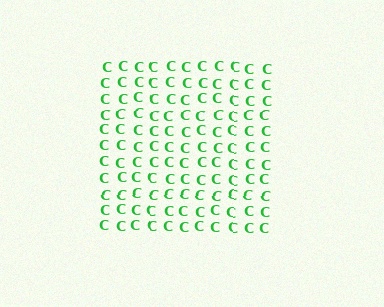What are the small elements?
The small elements are letter C's.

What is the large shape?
The large shape is a square.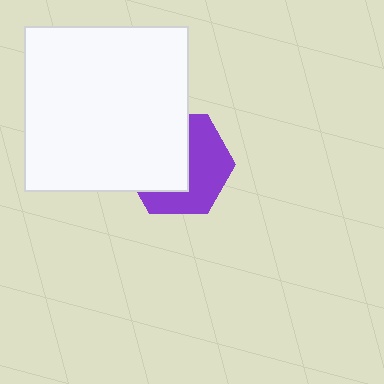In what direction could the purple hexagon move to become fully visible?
The purple hexagon could move toward the lower-right. That would shift it out from behind the white square entirely.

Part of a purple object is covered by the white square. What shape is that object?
It is a hexagon.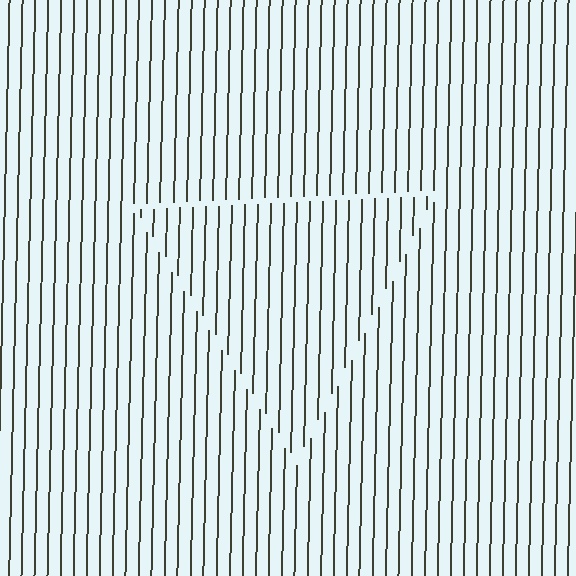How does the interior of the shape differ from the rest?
The interior of the shape contains the same grating, shifted by half a period — the contour is defined by the phase discontinuity where line-ends from the inner and outer gratings abut.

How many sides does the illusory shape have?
3 sides — the line-ends trace a triangle.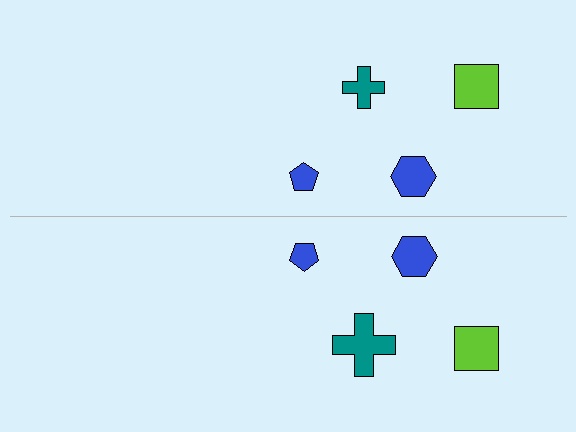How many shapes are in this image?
There are 8 shapes in this image.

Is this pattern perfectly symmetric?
No, the pattern is not perfectly symmetric. The teal cross on the bottom side has a different size than its mirror counterpart.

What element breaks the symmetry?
The teal cross on the bottom side has a different size than its mirror counterpart.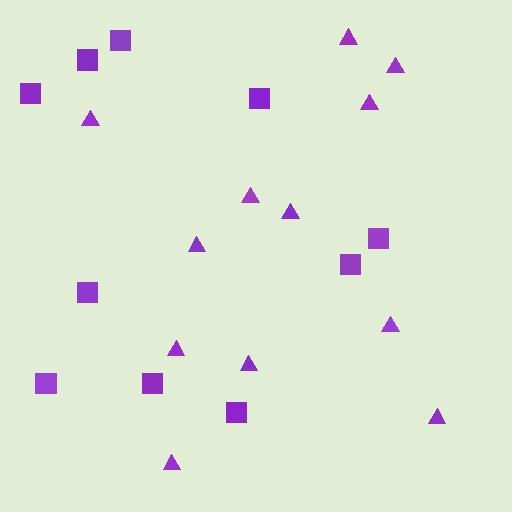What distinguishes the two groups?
There are 2 groups: one group of triangles (12) and one group of squares (10).